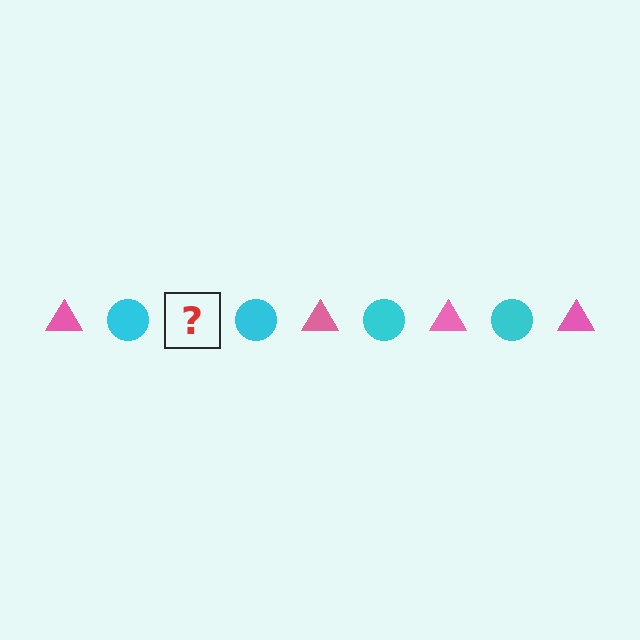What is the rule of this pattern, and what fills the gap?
The rule is that the pattern alternates between pink triangle and cyan circle. The gap should be filled with a pink triangle.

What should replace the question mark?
The question mark should be replaced with a pink triangle.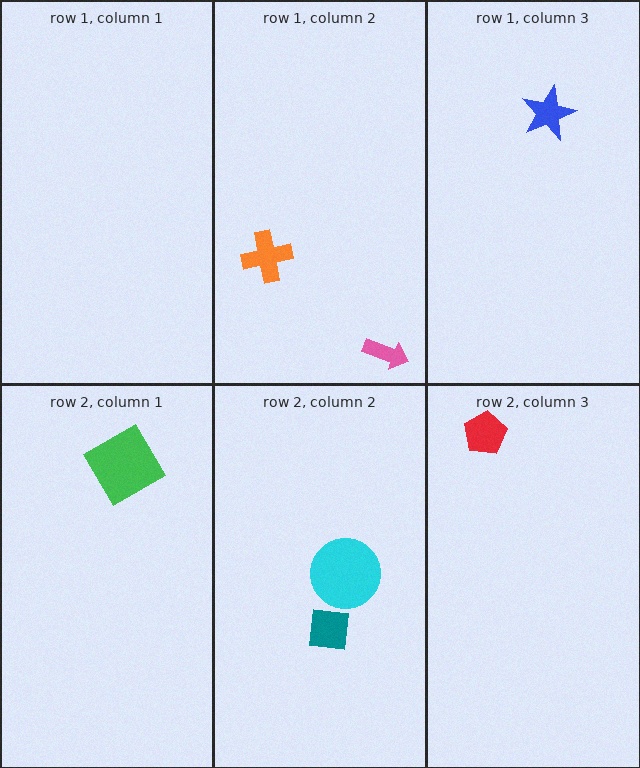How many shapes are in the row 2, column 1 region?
1.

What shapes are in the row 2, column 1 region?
The green diamond.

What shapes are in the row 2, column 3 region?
The red pentagon.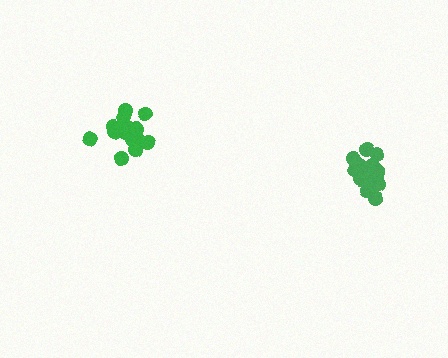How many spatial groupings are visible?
There are 2 spatial groupings.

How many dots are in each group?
Group 1: 17 dots, Group 2: 17 dots (34 total).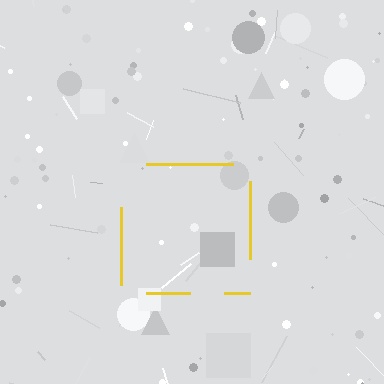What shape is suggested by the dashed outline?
The dashed outline suggests a square.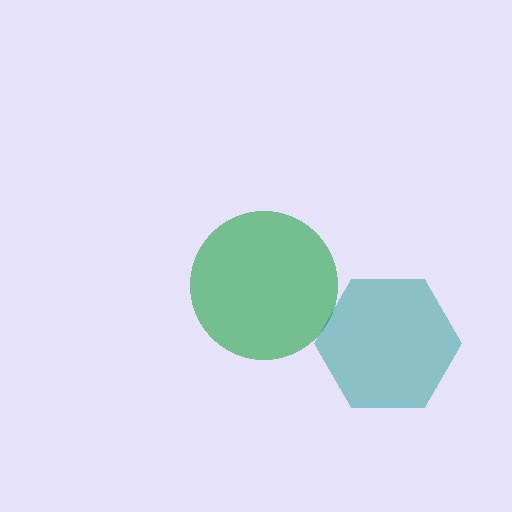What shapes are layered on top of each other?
The layered shapes are: a green circle, a teal hexagon.